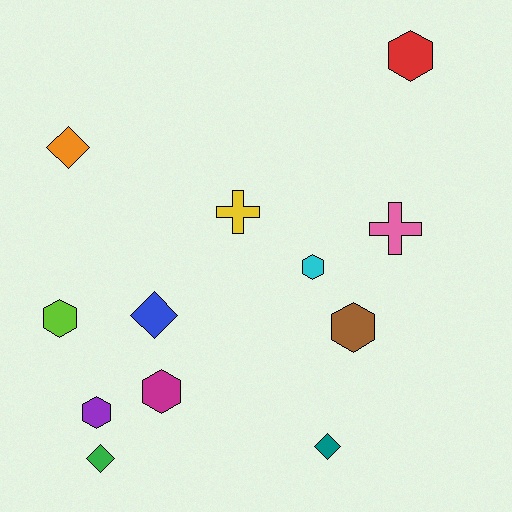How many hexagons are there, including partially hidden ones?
There are 6 hexagons.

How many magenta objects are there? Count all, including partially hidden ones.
There is 1 magenta object.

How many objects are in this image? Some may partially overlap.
There are 12 objects.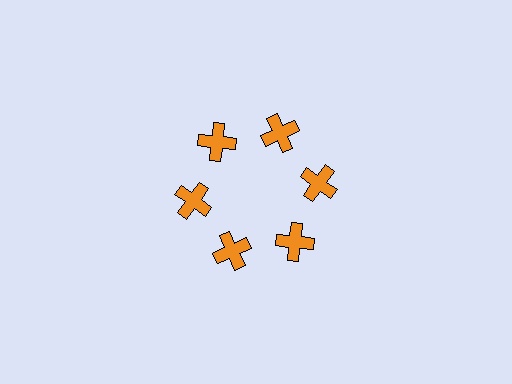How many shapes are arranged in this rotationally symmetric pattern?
There are 6 shapes, arranged in 6 groups of 1.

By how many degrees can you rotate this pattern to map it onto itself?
The pattern maps onto itself every 60 degrees of rotation.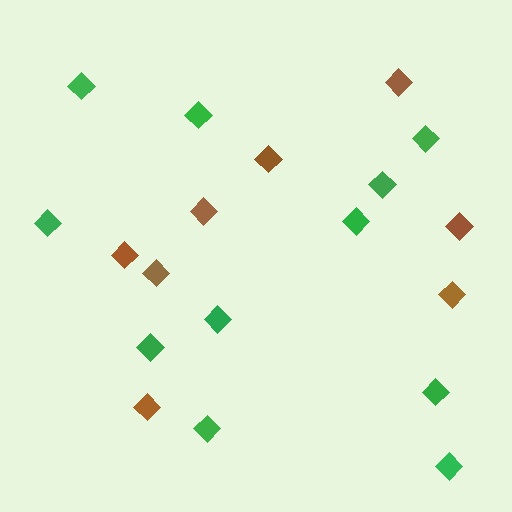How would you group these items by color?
There are 2 groups: one group of green diamonds (11) and one group of brown diamonds (8).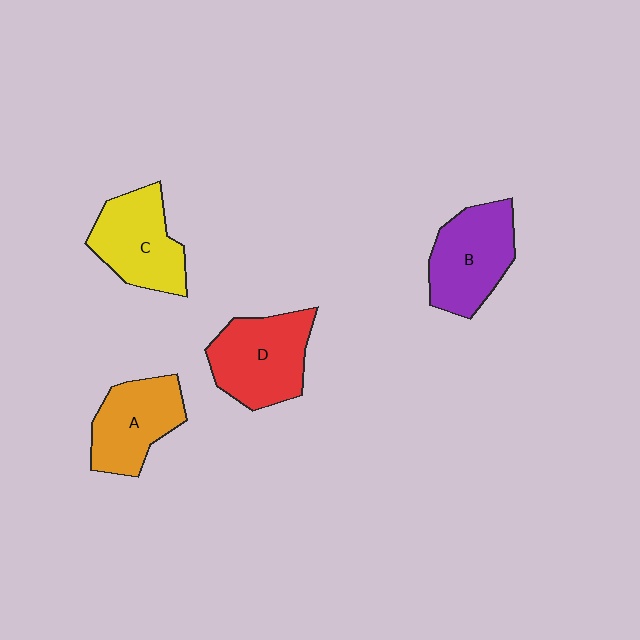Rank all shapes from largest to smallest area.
From largest to smallest: D (red), B (purple), C (yellow), A (orange).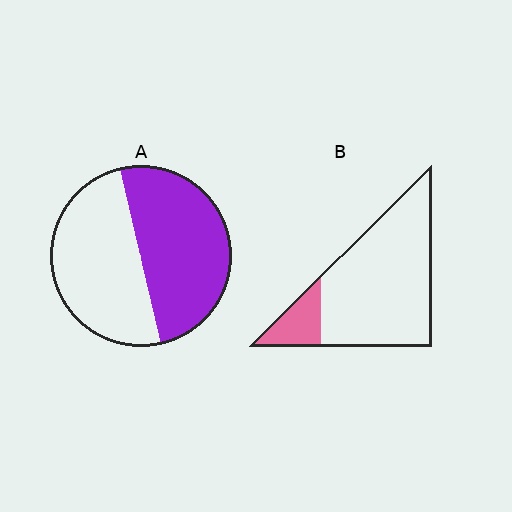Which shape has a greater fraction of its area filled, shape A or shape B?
Shape A.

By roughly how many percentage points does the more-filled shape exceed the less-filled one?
By roughly 35 percentage points (A over B).